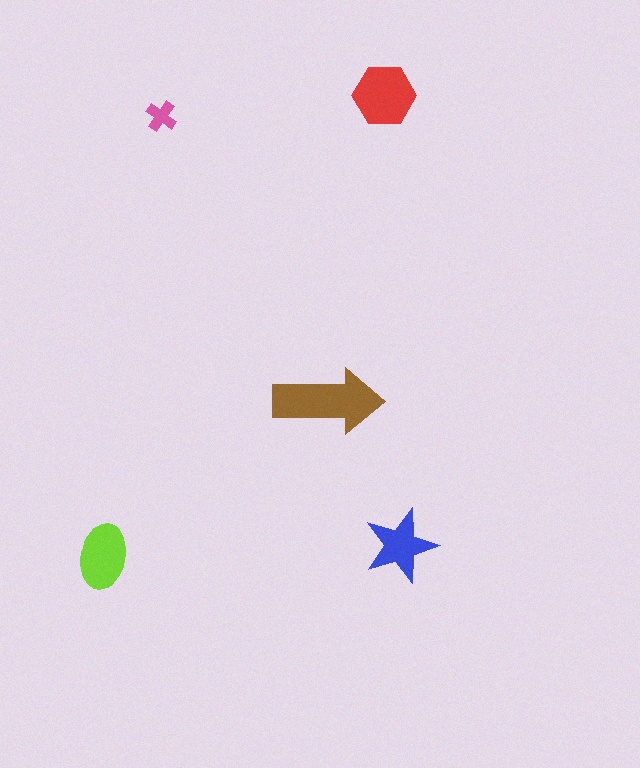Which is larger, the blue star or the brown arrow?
The brown arrow.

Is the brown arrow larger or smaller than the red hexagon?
Larger.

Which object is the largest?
The brown arrow.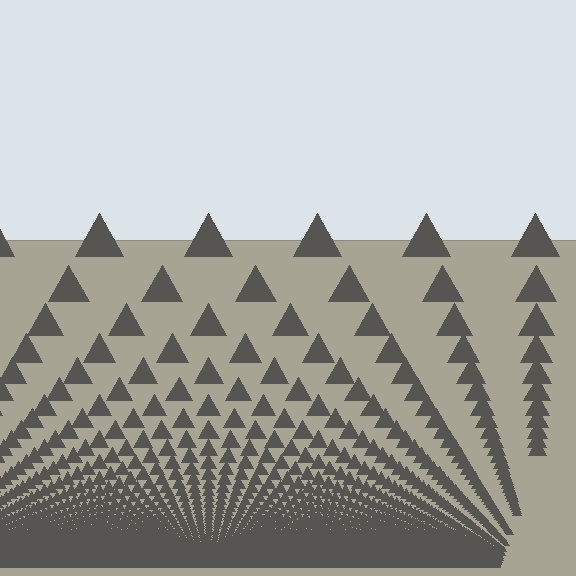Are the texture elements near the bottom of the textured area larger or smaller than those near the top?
Smaller. The gradient is inverted — elements near the bottom are smaller and denser.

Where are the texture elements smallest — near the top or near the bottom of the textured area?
Near the bottom.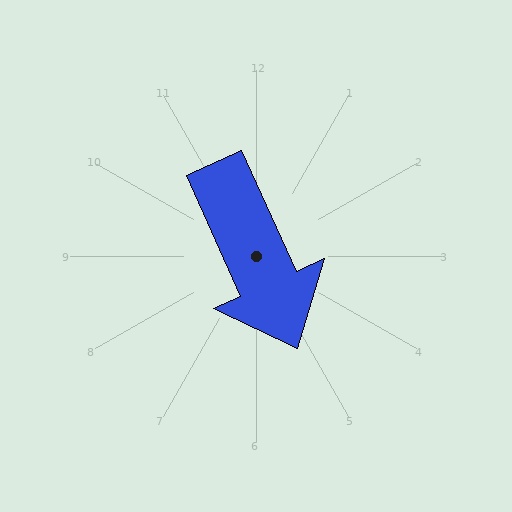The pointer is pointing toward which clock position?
Roughly 5 o'clock.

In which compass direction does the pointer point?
Southeast.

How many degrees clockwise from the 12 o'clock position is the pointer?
Approximately 156 degrees.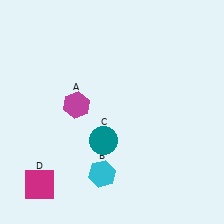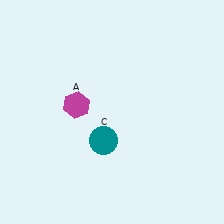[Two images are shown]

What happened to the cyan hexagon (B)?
The cyan hexagon (B) was removed in Image 2. It was in the bottom-left area of Image 1.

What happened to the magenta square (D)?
The magenta square (D) was removed in Image 2. It was in the bottom-left area of Image 1.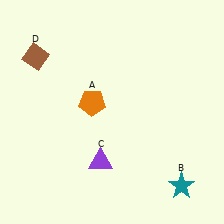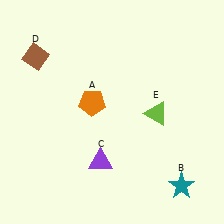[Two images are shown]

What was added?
A lime triangle (E) was added in Image 2.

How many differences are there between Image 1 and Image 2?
There is 1 difference between the two images.